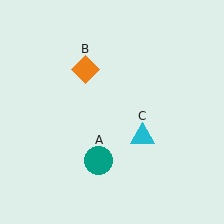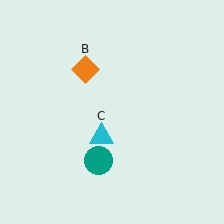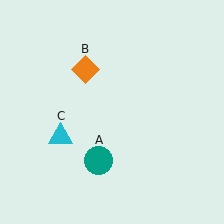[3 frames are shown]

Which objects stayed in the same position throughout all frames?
Teal circle (object A) and orange diamond (object B) remained stationary.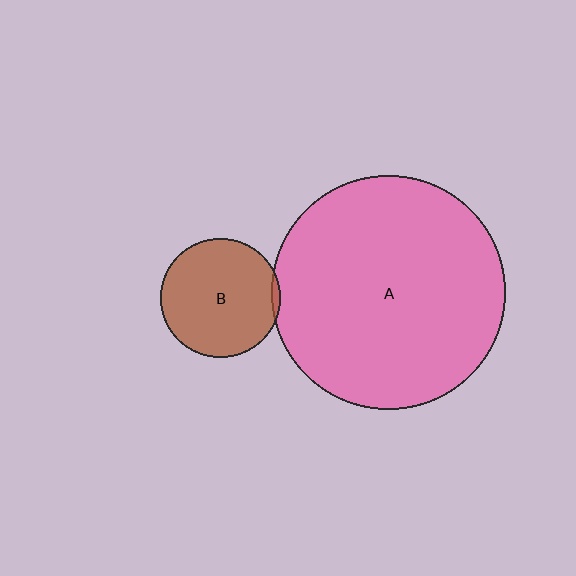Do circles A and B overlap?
Yes.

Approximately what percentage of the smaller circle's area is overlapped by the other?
Approximately 5%.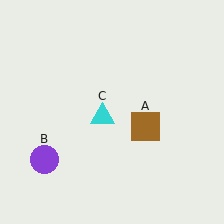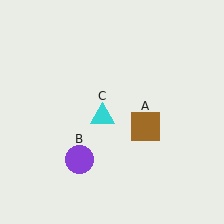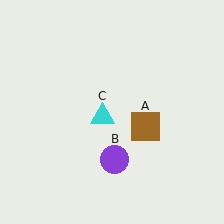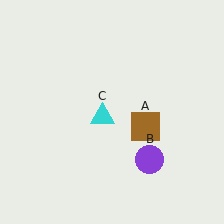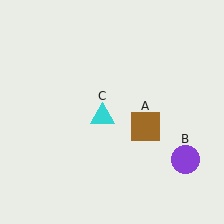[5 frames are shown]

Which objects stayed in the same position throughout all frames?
Brown square (object A) and cyan triangle (object C) remained stationary.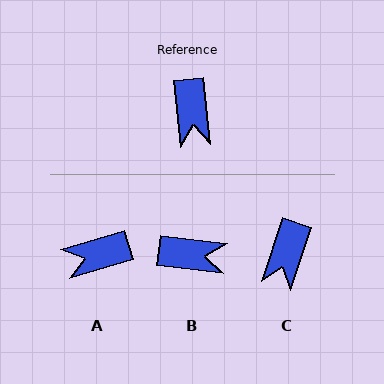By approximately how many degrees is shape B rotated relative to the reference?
Approximately 77 degrees counter-clockwise.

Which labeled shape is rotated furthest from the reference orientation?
A, about 79 degrees away.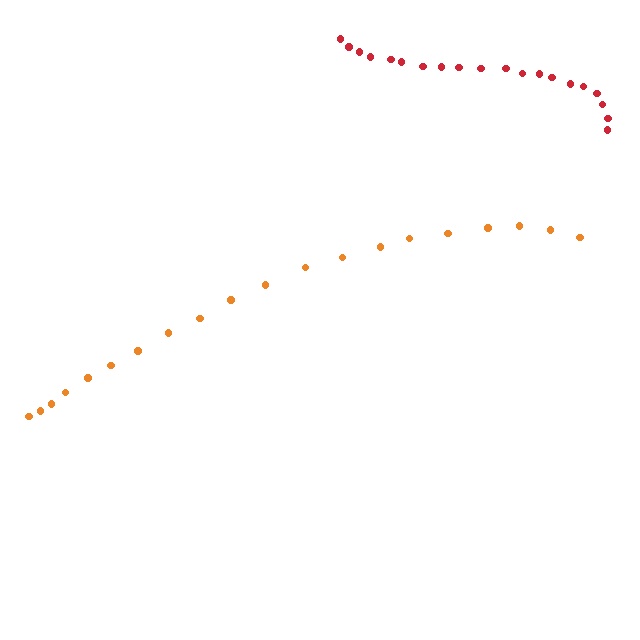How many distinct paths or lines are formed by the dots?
There are 2 distinct paths.